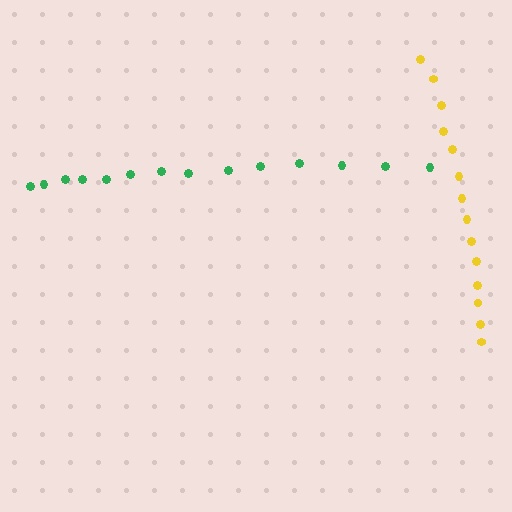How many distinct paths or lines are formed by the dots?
There are 2 distinct paths.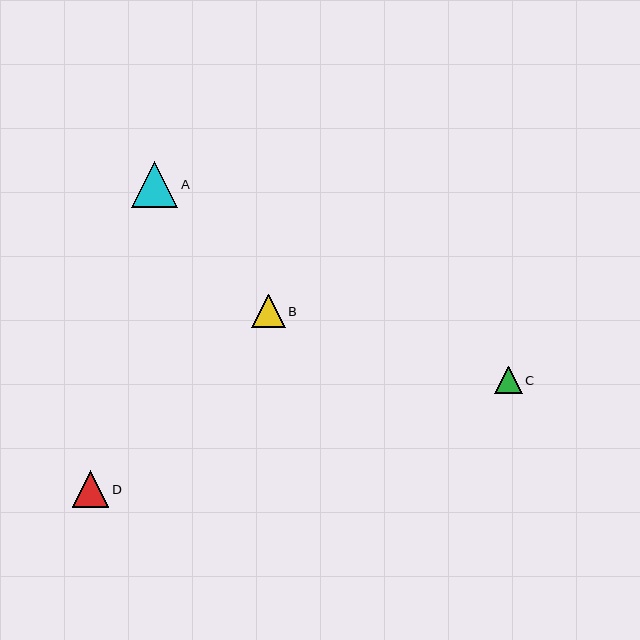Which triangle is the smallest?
Triangle C is the smallest with a size of approximately 27 pixels.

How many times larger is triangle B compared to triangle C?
Triangle B is approximately 1.2 times the size of triangle C.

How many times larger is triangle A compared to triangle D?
Triangle A is approximately 1.3 times the size of triangle D.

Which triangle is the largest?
Triangle A is the largest with a size of approximately 46 pixels.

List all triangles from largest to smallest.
From largest to smallest: A, D, B, C.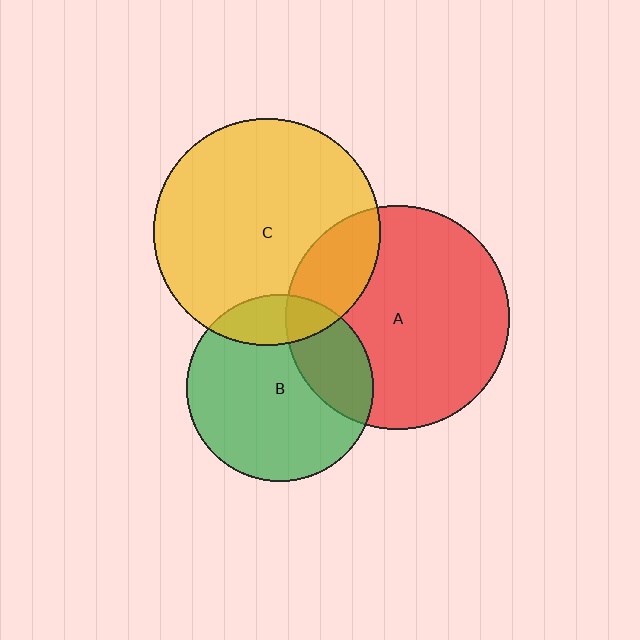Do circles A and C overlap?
Yes.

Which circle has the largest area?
Circle C (yellow).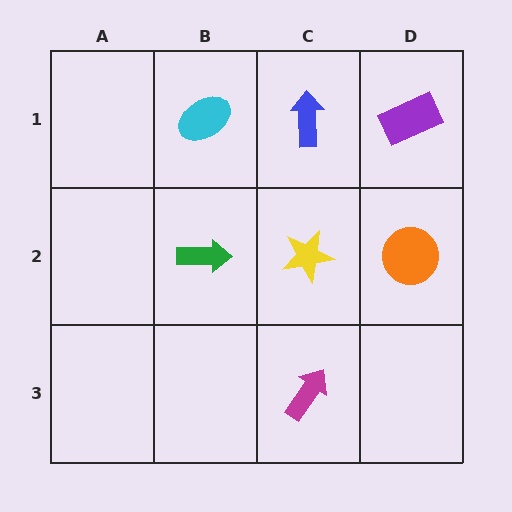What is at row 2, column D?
An orange circle.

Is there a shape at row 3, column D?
No, that cell is empty.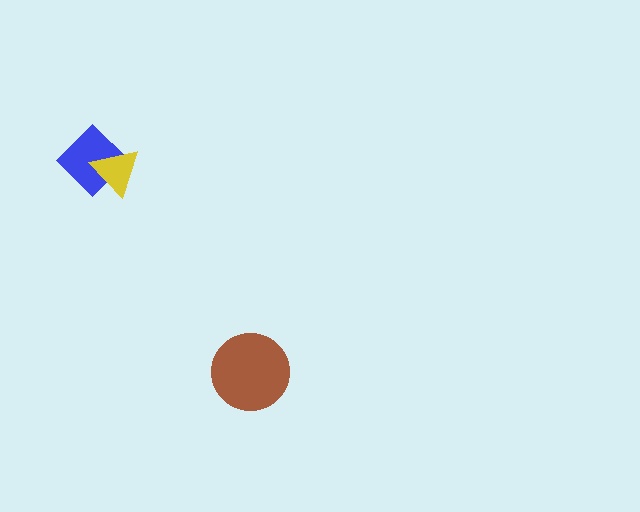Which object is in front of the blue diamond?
The yellow triangle is in front of the blue diamond.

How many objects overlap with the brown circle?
0 objects overlap with the brown circle.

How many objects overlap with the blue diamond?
1 object overlaps with the blue diamond.